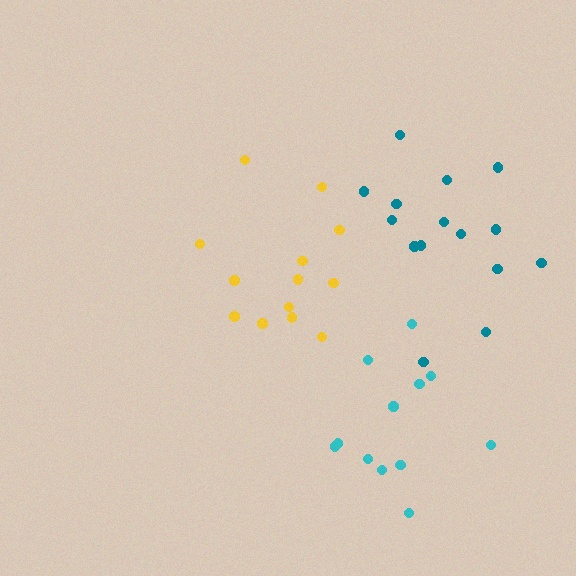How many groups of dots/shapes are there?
There are 3 groups.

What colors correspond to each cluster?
The clusters are colored: cyan, teal, yellow.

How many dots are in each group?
Group 1: 12 dots, Group 2: 15 dots, Group 3: 13 dots (40 total).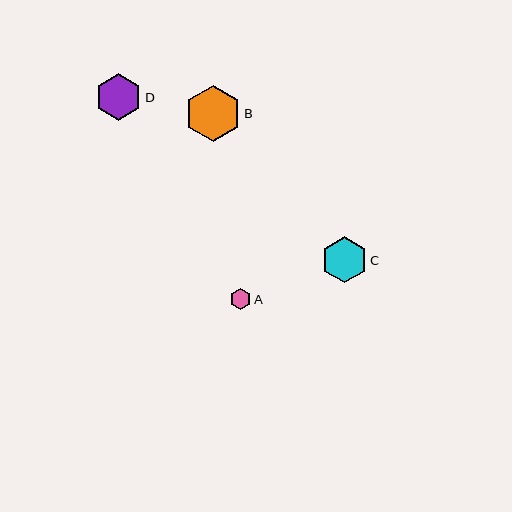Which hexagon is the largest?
Hexagon B is the largest with a size of approximately 56 pixels.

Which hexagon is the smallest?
Hexagon A is the smallest with a size of approximately 21 pixels.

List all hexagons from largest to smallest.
From largest to smallest: B, D, C, A.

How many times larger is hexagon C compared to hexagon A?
Hexagon C is approximately 2.2 times the size of hexagon A.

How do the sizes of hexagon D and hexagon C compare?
Hexagon D and hexagon C are approximately the same size.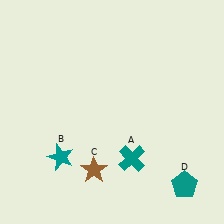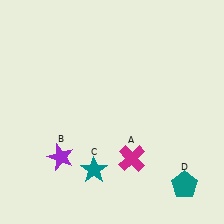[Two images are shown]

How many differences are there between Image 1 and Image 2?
There are 3 differences between the two images.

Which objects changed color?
A changed from teal to magenta. B changed from teal to purple. C changed from brown to teal.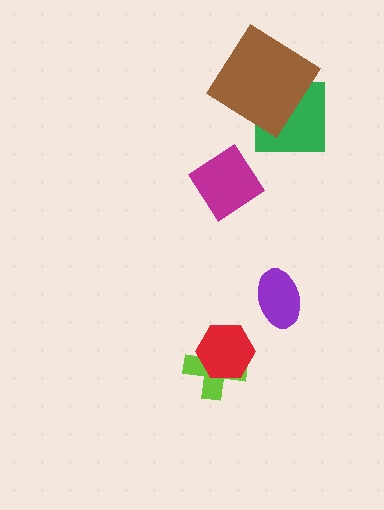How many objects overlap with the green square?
1 object overlaps with the green square.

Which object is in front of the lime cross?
The red hexagon is in front of the lime cross.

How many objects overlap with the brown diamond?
1 object overlaps with the brown diamond.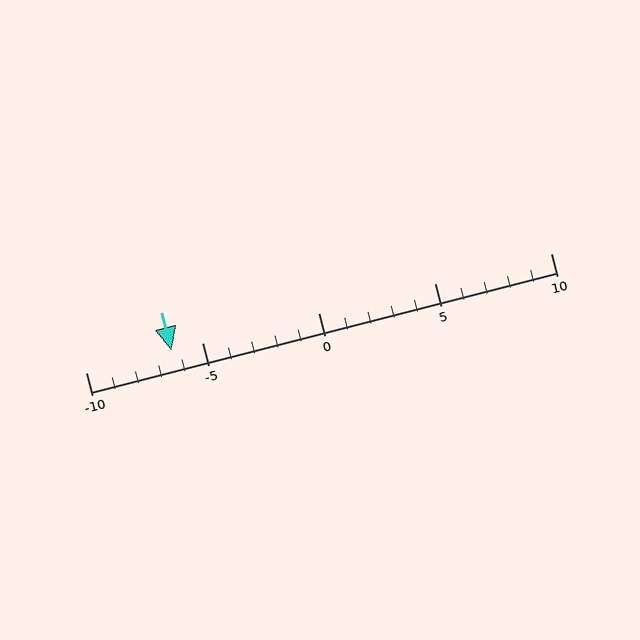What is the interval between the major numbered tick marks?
The major tick marks are spaced 5 units apart.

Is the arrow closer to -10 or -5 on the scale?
The arrow is closer to -5.